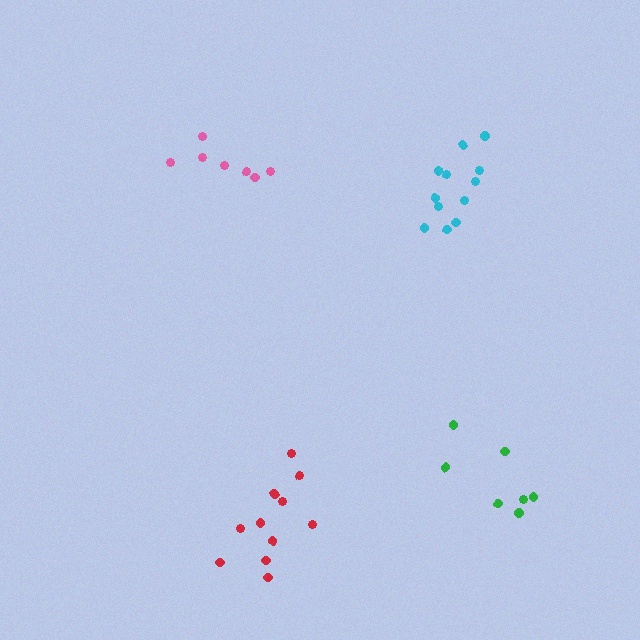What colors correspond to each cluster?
The clusters are colored: green, pink, cyan, red.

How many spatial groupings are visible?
There are 4 spatial groupings.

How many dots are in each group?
Group 1: 7 dots, Group 2: 7 dots, Group 3: 12 dots, Group 4: 11 dots (37 total).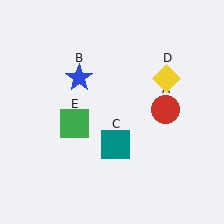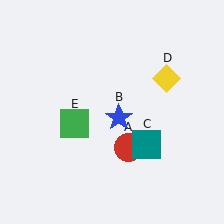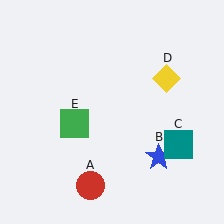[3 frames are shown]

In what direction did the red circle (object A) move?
The red circle (object A) moved down and to the left.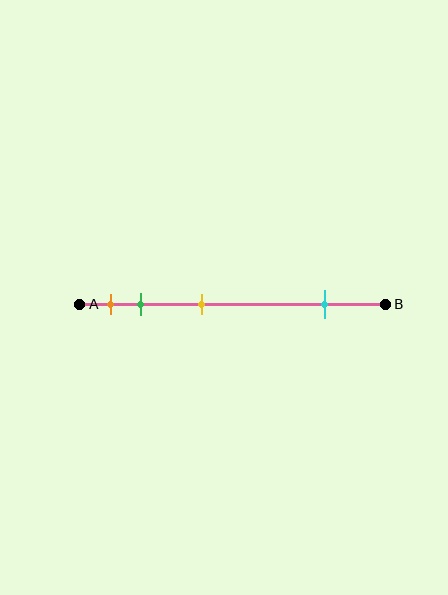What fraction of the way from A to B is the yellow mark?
The yellow mark is approximately 40% (0.4) of the way from A to B.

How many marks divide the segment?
There are 4 marks dividing the segment.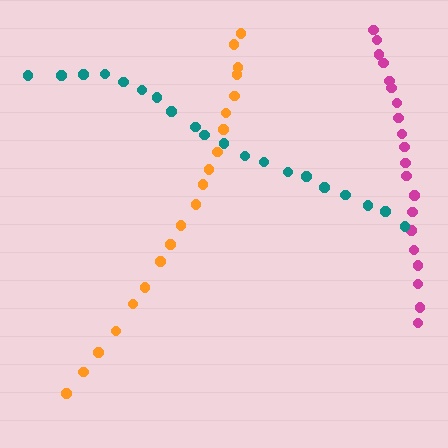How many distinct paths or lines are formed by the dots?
There are 3 distinct paths.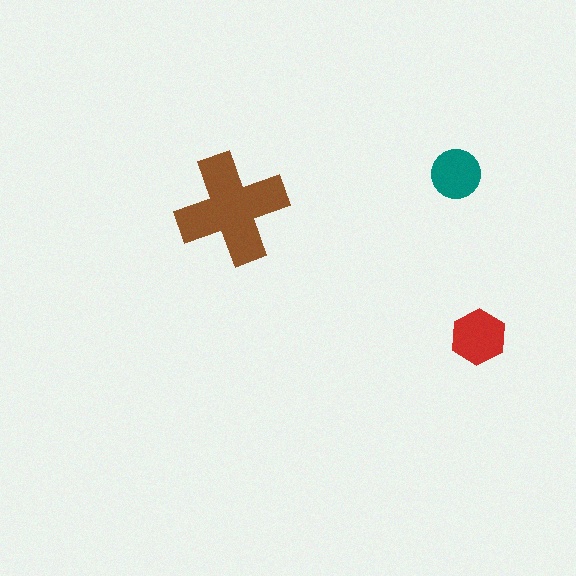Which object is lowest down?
The red hexagon is bottommost.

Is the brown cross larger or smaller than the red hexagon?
Larger.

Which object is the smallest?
The teal circle.